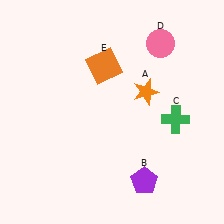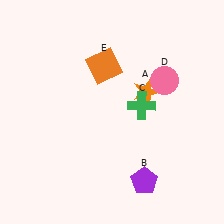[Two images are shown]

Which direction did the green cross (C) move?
The green cross (C) moved left.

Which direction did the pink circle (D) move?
The pink circle (D) moved down.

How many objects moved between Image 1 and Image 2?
2 objects moved between the two images.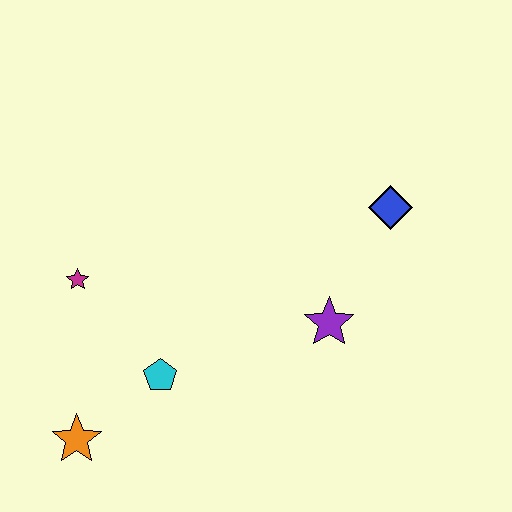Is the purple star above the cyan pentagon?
Yes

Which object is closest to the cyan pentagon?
The orange star is closest to the cyan pentagon.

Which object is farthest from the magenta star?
The blue diamond is farthest from the magenta star.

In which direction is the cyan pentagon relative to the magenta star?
The cyan pentagon is below the magenta star.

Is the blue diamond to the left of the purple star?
No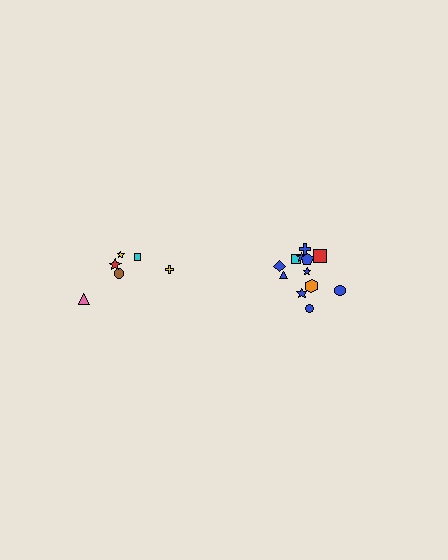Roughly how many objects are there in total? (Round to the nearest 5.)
Roughly 20 objects in total.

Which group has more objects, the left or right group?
The right group.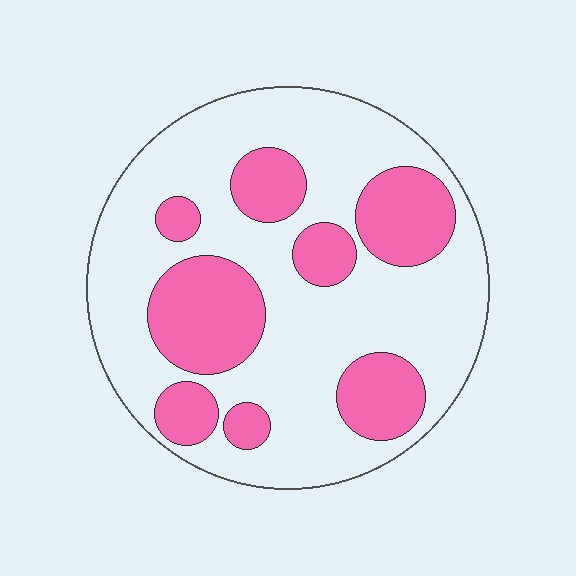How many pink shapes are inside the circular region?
8.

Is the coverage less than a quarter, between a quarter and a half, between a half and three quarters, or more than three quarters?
Between a quarter and a half.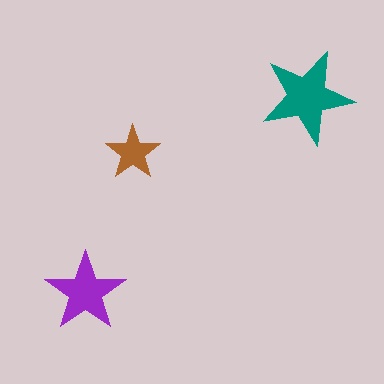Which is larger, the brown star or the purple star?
The purple one.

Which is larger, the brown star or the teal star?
The teal one.